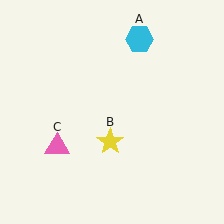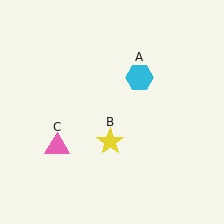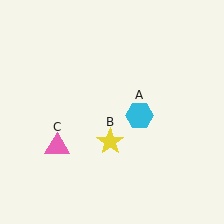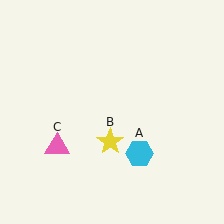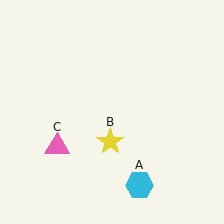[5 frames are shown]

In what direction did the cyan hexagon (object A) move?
The cyan hexagon (object A) moved down.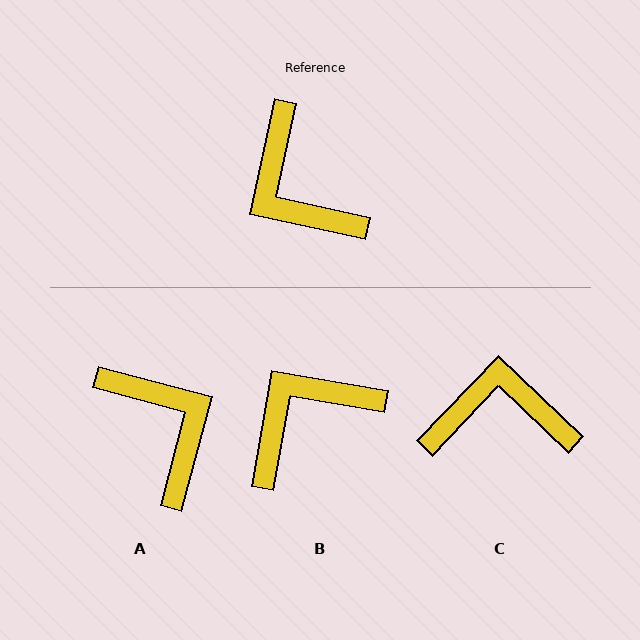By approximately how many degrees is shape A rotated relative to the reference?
Approximately 177 degrees counter-clockwise.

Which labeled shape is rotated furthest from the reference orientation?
A, about 177 degrees away.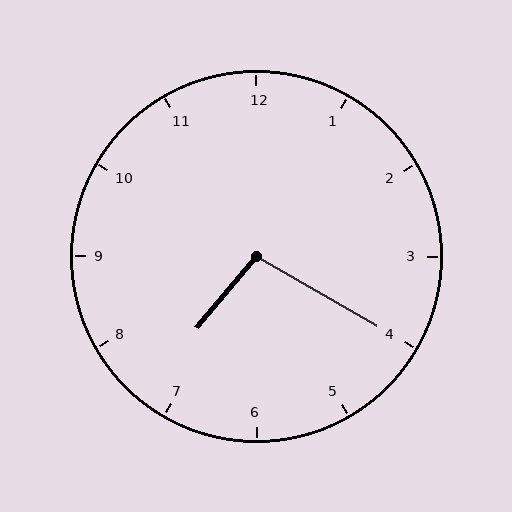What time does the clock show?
7:20.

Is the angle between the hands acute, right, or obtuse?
It is obtuse.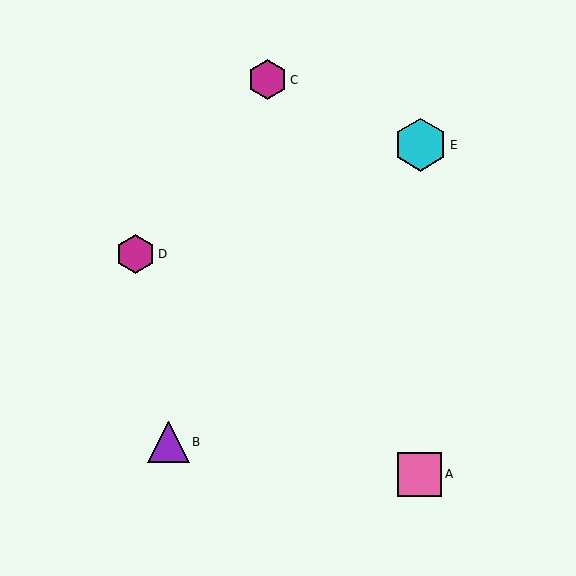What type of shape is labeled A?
Shape A is a pink square.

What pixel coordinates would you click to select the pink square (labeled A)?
Click at (420, 474) to select the pink square A.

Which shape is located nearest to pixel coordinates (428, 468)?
The pink square (labeled A) at (420, 474) is nearest to that location.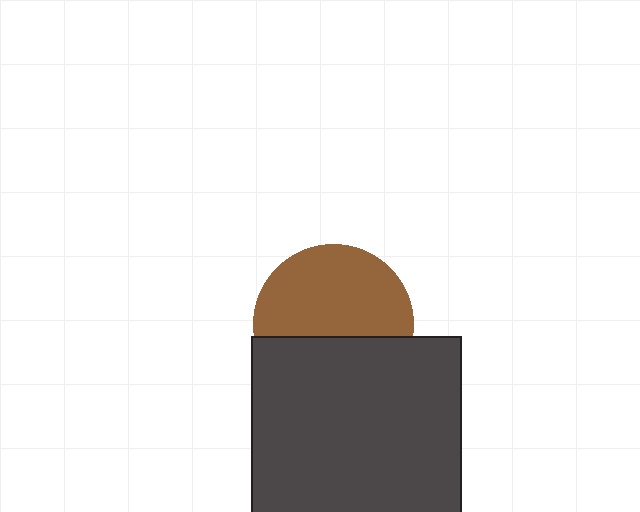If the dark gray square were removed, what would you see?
You would see the complete brown circle.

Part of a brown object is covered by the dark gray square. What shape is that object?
It is a circle.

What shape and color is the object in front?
The object in front is a dark gray square.